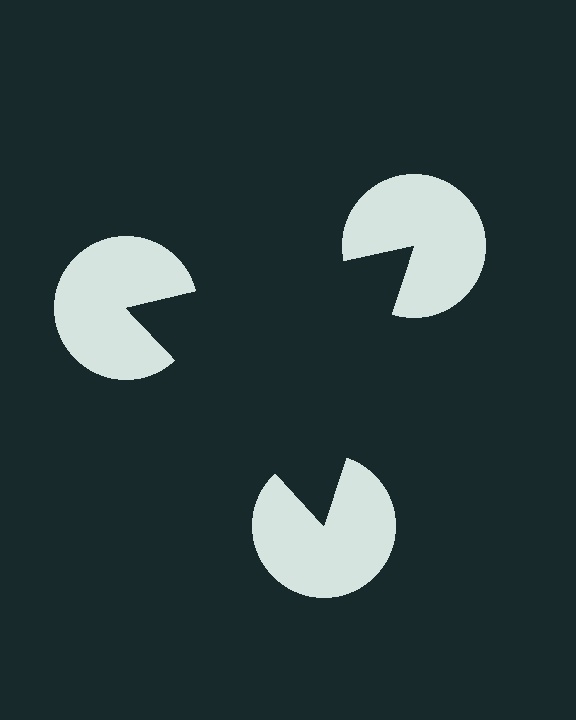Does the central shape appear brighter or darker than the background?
It typically appears slightly darker than the background, even though no actual brightness change is drawn.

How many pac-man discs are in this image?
There are 3 — one at each vertex of the illusory triangle.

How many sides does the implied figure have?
3 sides.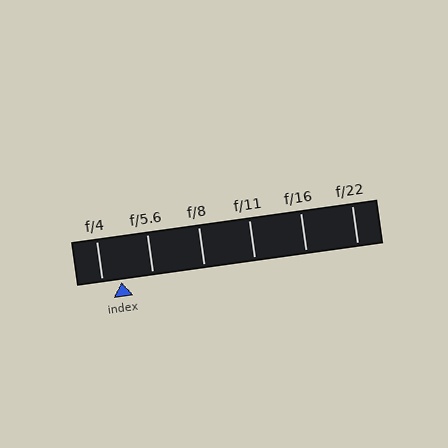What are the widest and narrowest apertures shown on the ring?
The widest aperture shown is f/4 and the narrowest is f/22.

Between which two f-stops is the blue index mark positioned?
The index mark is between f/4 and f/5.6.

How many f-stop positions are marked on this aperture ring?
There are 6 f-stop positions marked.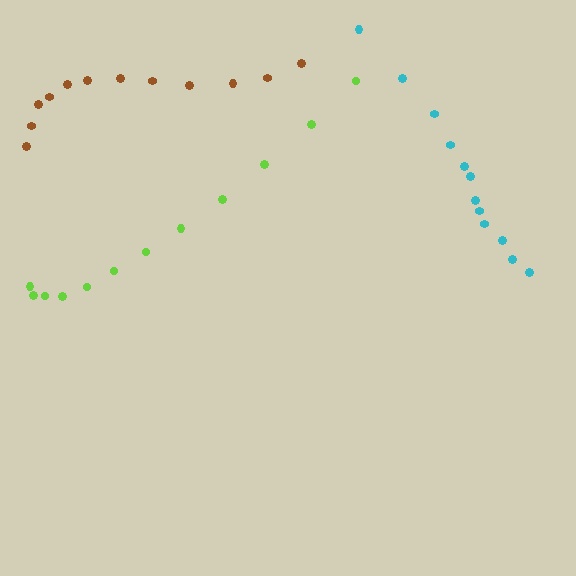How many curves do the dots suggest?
There are 3 distinct paths.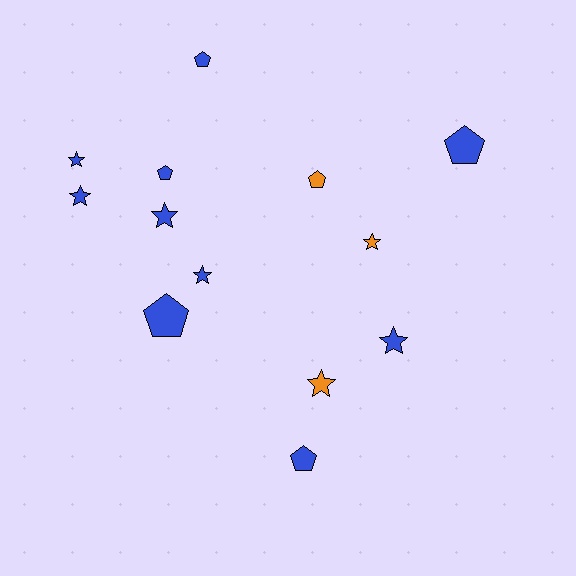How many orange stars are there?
There are 2 orange stars.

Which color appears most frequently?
Blue, with 10 objects.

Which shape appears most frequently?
Star, with 7 objects.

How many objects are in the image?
There are 13 objects.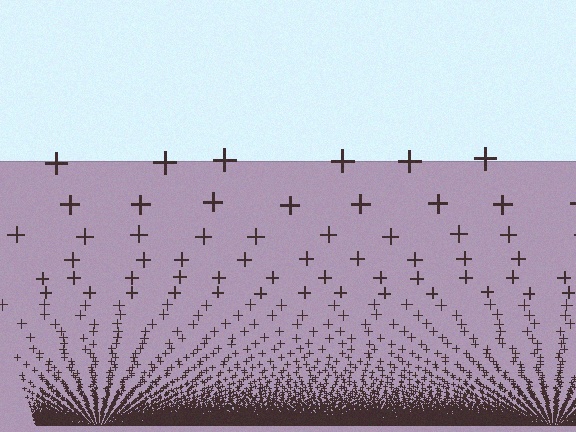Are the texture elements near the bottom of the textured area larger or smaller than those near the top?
Smaller. The gradient is inverted — elements near the bottom are smaller and denser.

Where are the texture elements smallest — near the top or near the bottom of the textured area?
Near the bottom.